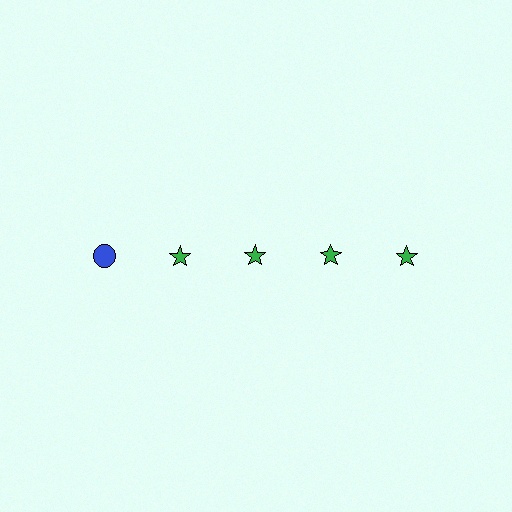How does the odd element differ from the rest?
It differs in both color (blue instead of green) and shape (circle instead of star).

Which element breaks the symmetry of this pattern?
The blue circle in the top row, leftmost column breaks the symmetry. All other shapes are green stars.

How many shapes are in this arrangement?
There are 5 shapes arranged in a grid pattern.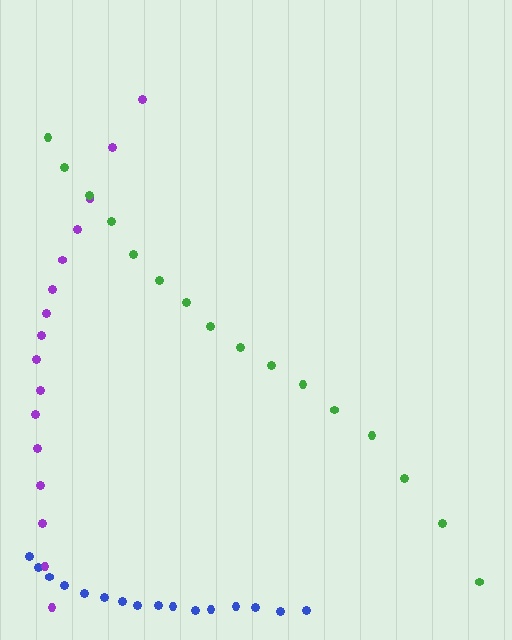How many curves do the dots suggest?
There are 3 distinct paths.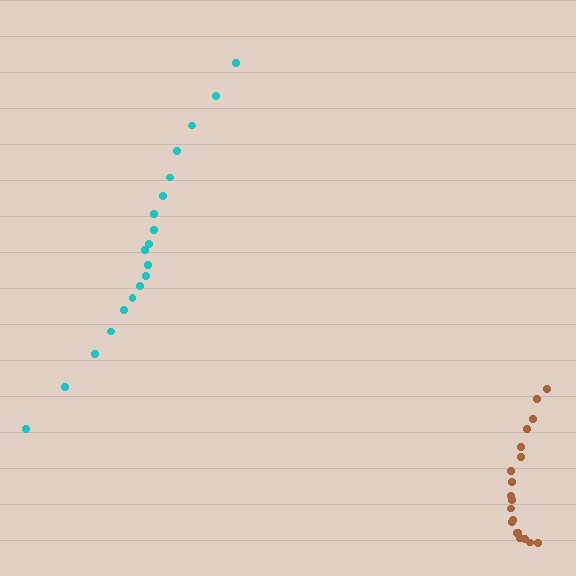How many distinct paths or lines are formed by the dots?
There are 2 distinct paths.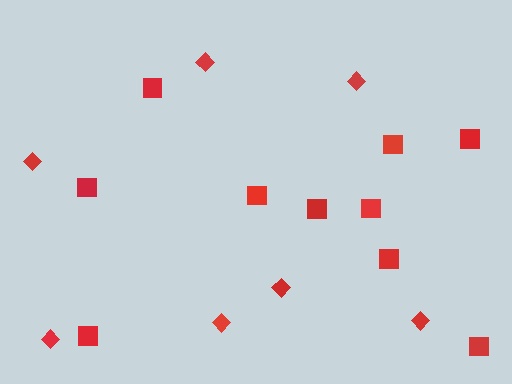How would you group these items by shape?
There are 2 groups: one group of diamonds (7) and one group of squares (10).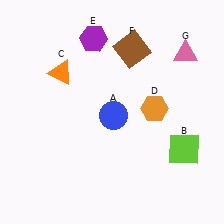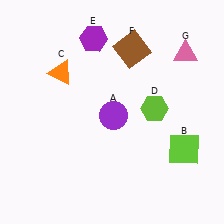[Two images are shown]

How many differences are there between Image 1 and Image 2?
There are 2 differences between the two images.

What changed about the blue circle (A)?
In Image 1, A is blue. In Image 2, it changed to purple.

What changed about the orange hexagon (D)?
In Image 1, D is orange. In Image 2, it changed to lime.